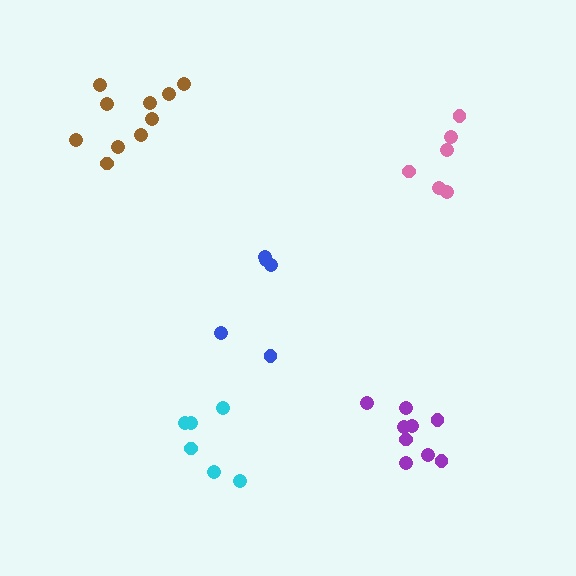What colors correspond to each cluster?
The clusters are colored: blue, brown, pink, purple, cyan.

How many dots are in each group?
Group 1: 5 dots, Group 2: 10 dots, Group 3: 6 dots, Group 4: 9 dots, Group 5: 6 dots (36 total).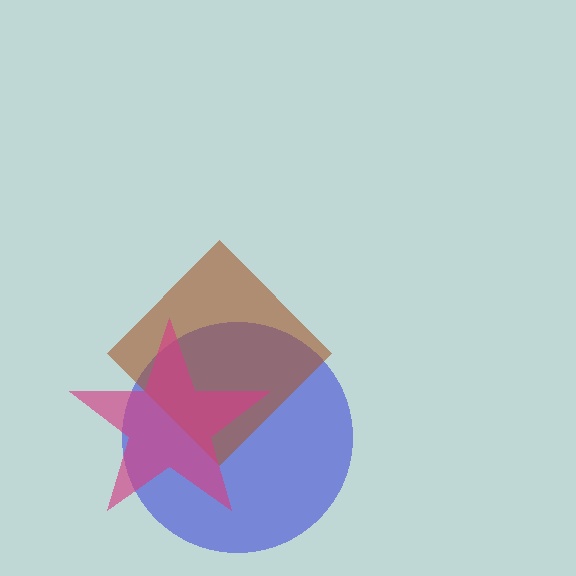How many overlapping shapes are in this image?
There are 3 overlapping shapes in the image.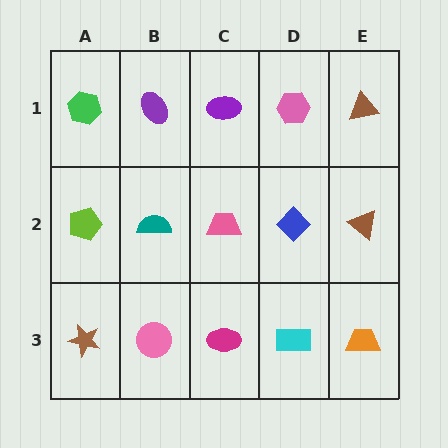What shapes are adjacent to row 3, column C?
A pink trapezoid (row 2, column C), a pink circle (row 3, column B), a cyan rectangle (row 3, column D).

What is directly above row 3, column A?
A lime pentagon.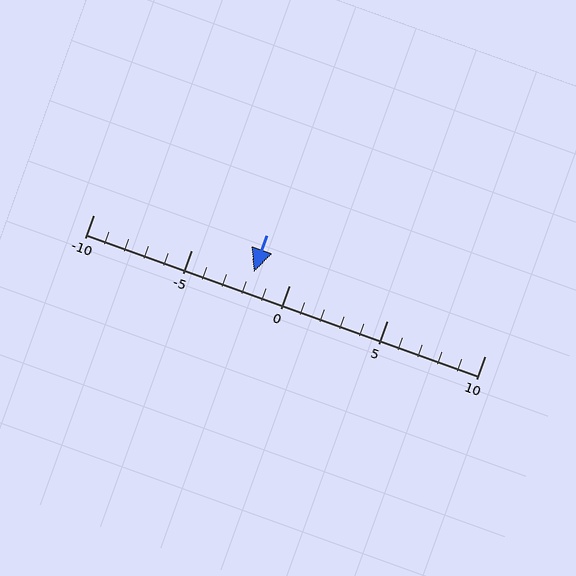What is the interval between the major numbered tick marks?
The major tick marks are spaced 5 units apart.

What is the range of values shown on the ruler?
The ruler shows values from -10 to 10.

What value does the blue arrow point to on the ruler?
The blue arrow points to approximately -2.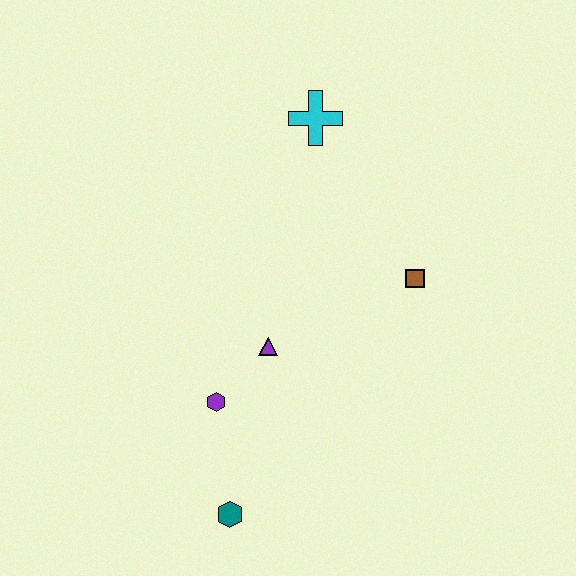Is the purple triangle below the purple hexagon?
No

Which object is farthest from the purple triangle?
The cyan cross is farthest from the purple triangle.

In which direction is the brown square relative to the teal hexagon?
The brown square is above the teal hexagon.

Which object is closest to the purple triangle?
The purple hexagon is closest to the purple triangle.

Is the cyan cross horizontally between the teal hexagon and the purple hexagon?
No